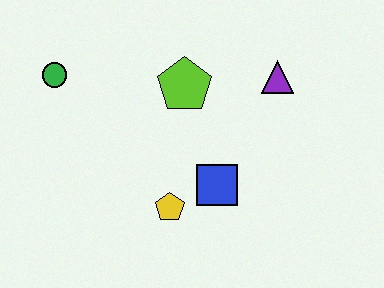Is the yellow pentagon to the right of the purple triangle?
No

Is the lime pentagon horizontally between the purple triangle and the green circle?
Yes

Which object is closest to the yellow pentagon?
The blue square is closest to the yellow pentagon.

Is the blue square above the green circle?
No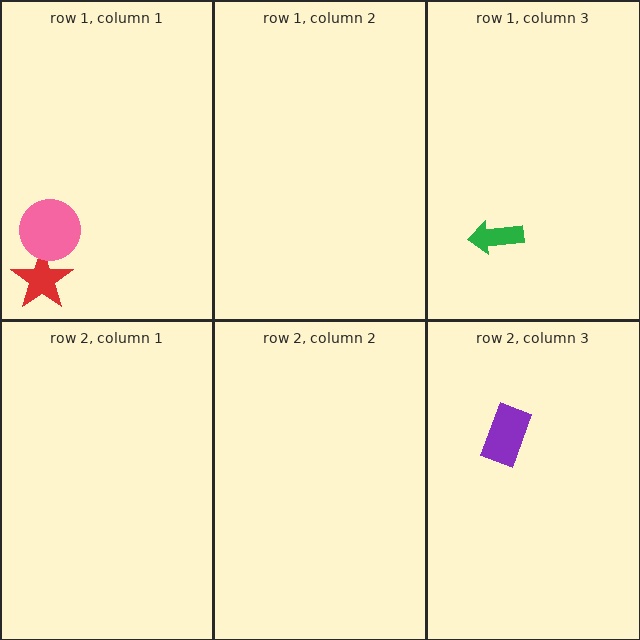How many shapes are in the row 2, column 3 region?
1.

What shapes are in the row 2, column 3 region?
The purple rectangle.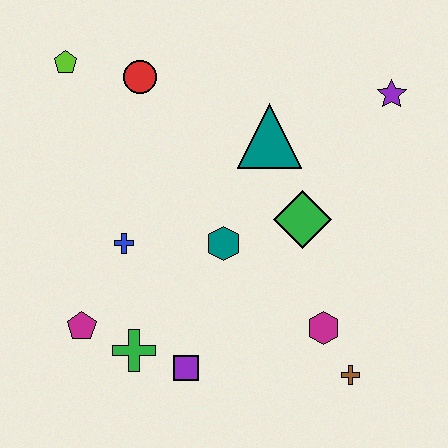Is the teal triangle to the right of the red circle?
Yes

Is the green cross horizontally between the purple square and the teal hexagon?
No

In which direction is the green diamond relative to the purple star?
The green diamond is below the purple star.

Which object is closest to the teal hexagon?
The green diamond is closest to the teal hexagon.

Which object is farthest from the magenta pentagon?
The purple star is farthest from the magenta pentagon.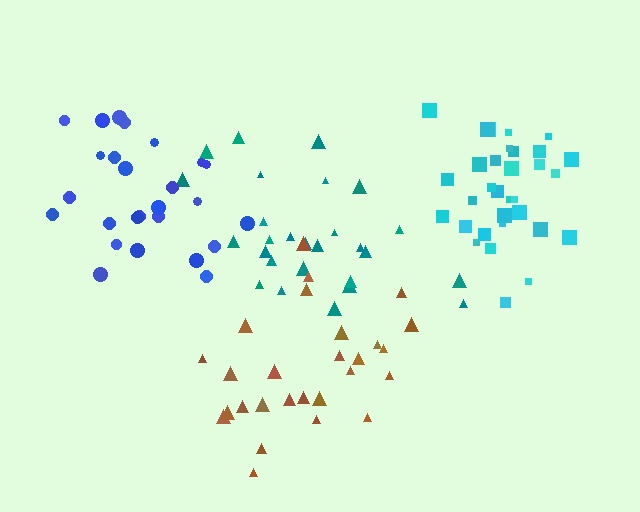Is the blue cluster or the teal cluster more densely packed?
Blue.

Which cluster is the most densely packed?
Cyan.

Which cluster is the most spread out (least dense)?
Teal.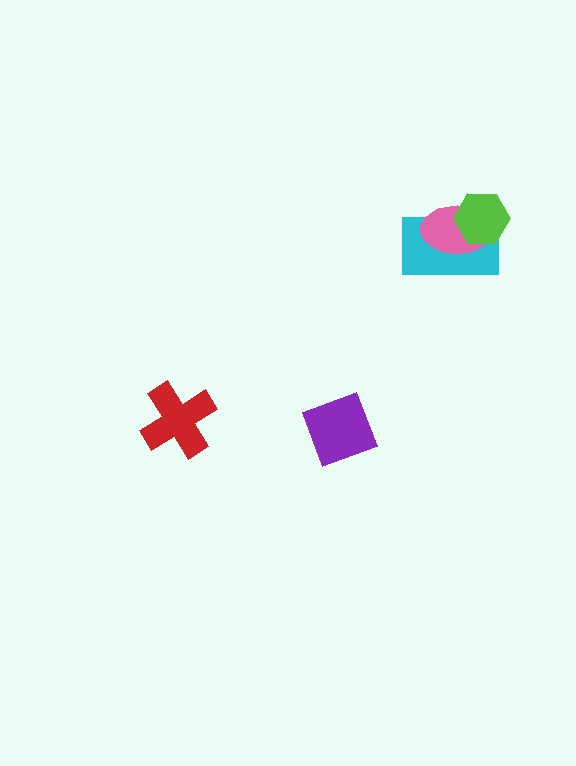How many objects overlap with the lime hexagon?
2 objects overlap with the lime hexagon.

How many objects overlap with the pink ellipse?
2 objects overlap with the pink ellipse.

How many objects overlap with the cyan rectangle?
2 objects overlap with the cyan rectangle.